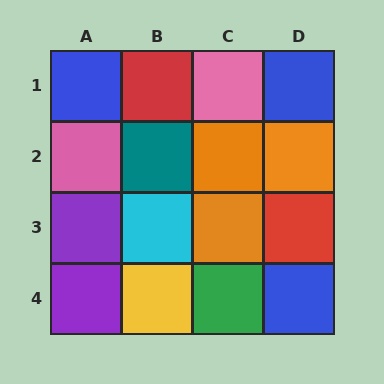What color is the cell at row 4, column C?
Green.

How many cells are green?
1 cell is green.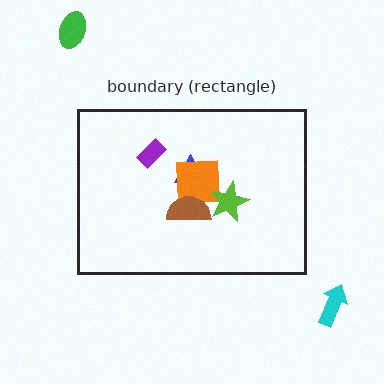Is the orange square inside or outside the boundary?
Inside.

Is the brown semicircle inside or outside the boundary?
Inside.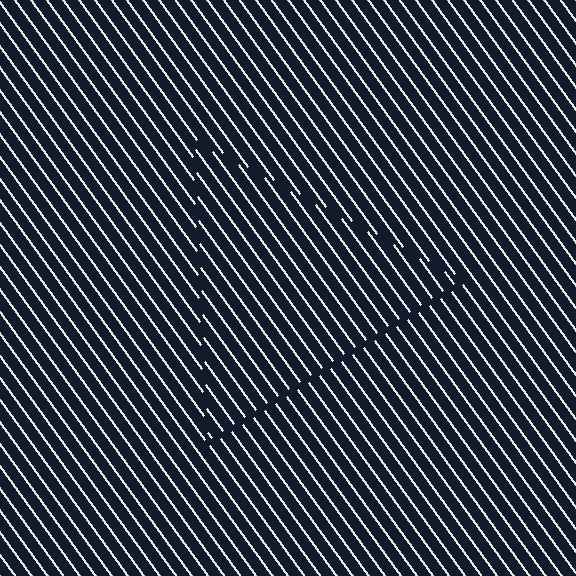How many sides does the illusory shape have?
3 sides — the line-ends trace a triangle.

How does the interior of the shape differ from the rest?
The interior of the shape contains the same grating, shifted by half a period — the contour is defined by the phase discontinuity where line-ends from the inner and outer gratings abut.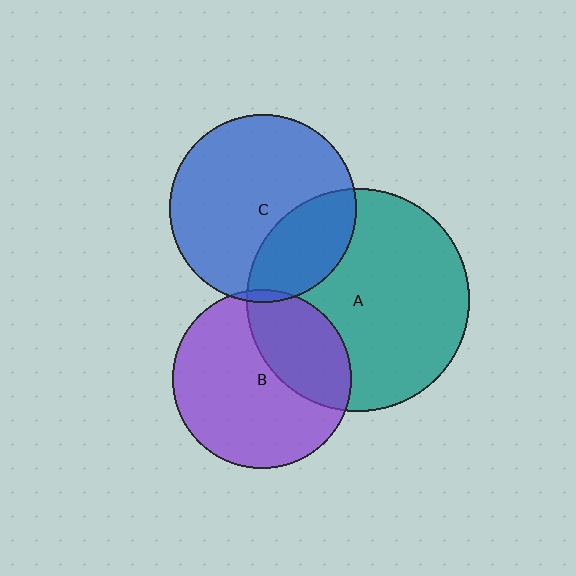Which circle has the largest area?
Circle A (teal).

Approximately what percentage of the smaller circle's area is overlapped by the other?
Approximately 30%.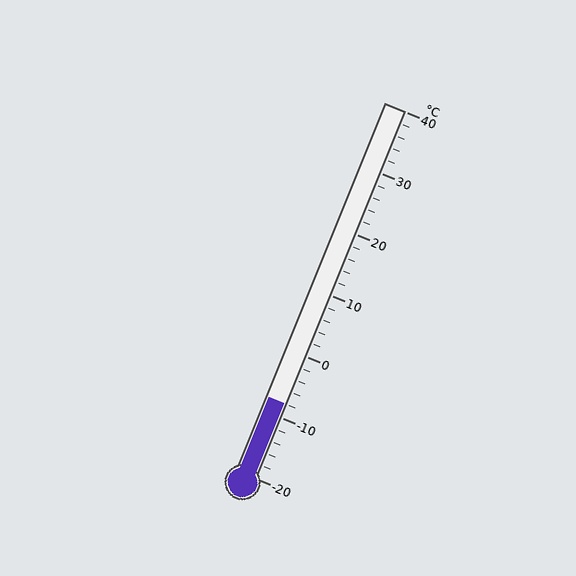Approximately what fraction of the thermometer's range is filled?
The thermometer is filled to approximately 20% of its range.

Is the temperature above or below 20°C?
The temperature is below 20°C.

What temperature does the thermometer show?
The thermometer shows approximately -8°C.